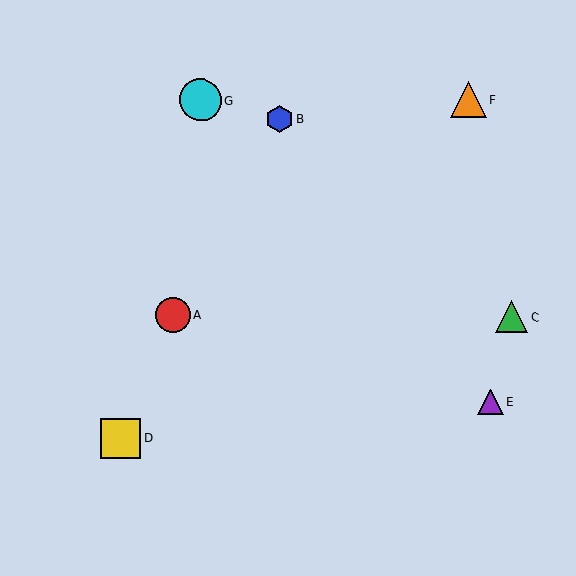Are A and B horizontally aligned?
No, A is at y≈315 and B is at y≈119.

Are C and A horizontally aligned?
Yes, both are at y≈317.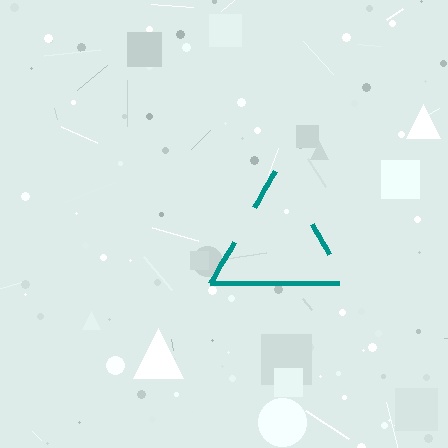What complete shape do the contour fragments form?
The contour fragments form a triangle.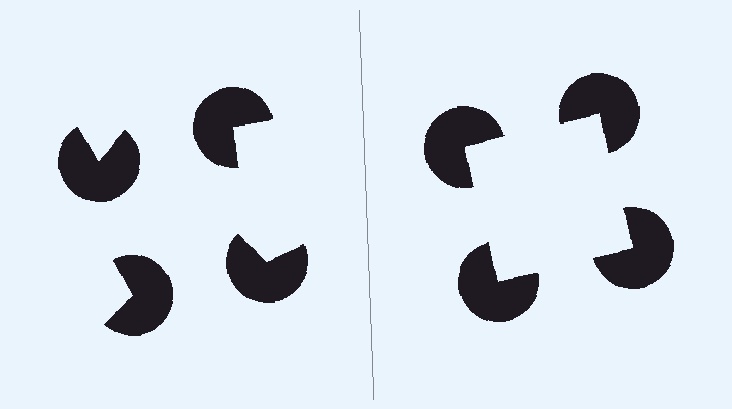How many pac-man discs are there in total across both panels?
8 — 4 on each side.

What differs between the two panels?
The pac-man discs are positioned identically on both sides; only the wedge orientations differ. On the right they align to a square; on the left they are misaligned.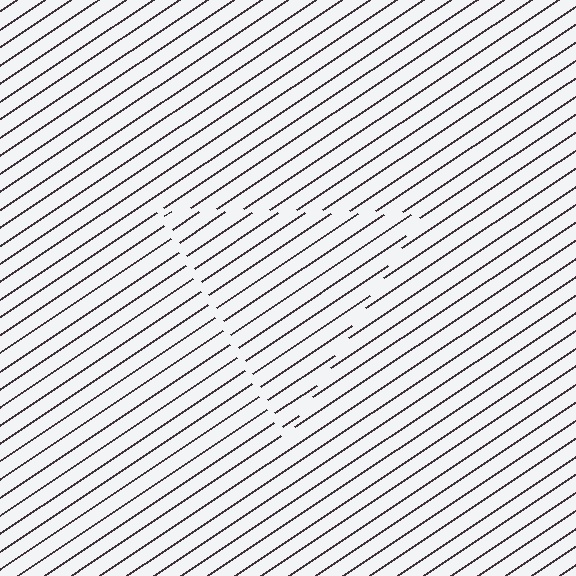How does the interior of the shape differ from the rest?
The interior of the shape contains the same grating, shifted by half a period — the contour is defined by the phase discontinuity where line-ends from the inner and outer gratings abut.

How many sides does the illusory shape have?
3 sides — the line-ends trace a triangle.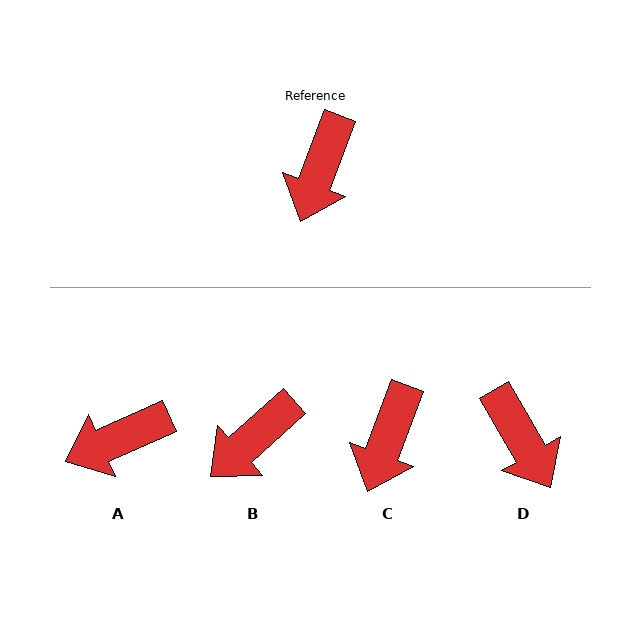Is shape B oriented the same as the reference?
No, it is off by about 27 degrees.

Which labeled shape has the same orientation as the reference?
C.